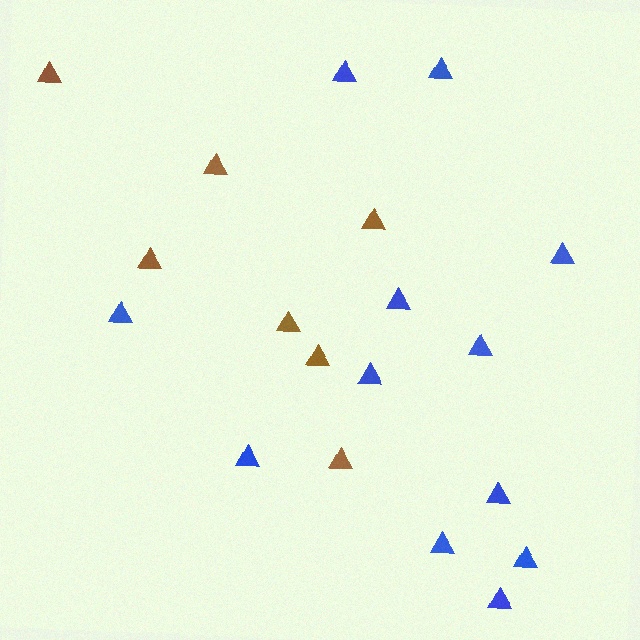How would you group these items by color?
There are 2 groups: one group of blue triangles (12) and one group of brown triangles (7).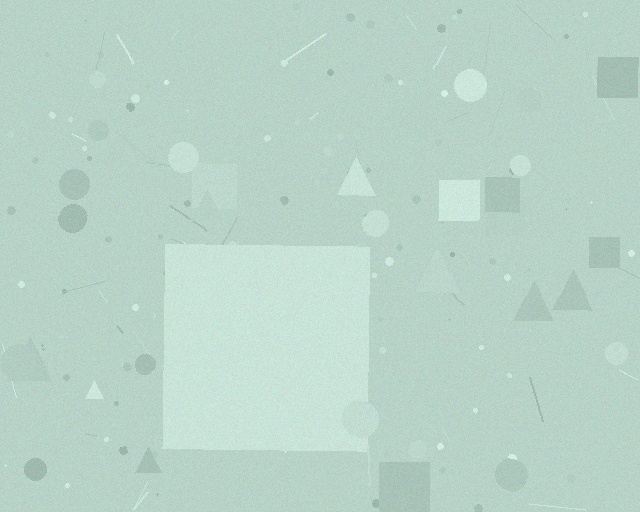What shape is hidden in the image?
A square is hidden in the image.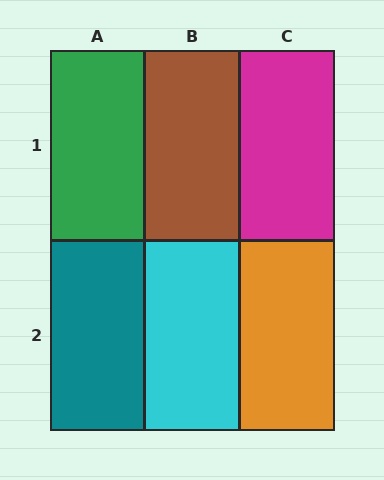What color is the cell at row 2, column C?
Orange.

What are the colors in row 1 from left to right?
Green, brown, magenta.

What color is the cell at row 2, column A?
Teal.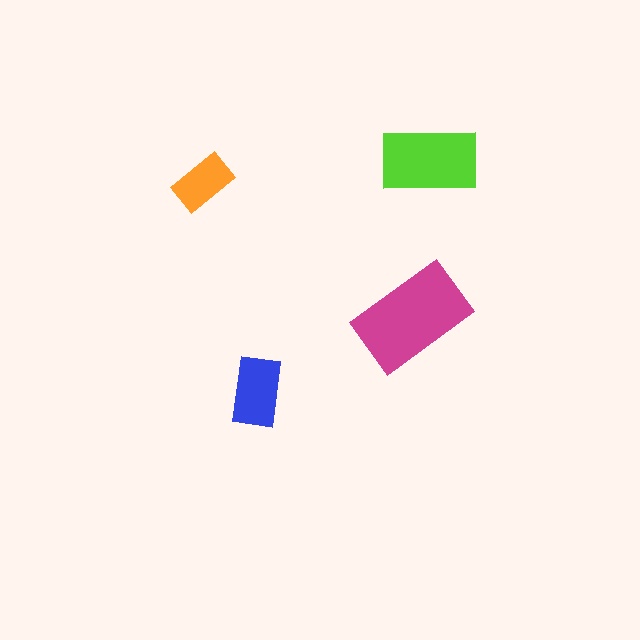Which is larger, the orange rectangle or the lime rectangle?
The lime one.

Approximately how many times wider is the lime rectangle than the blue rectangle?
About 1.5 times wider.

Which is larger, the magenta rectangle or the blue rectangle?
The magenta one.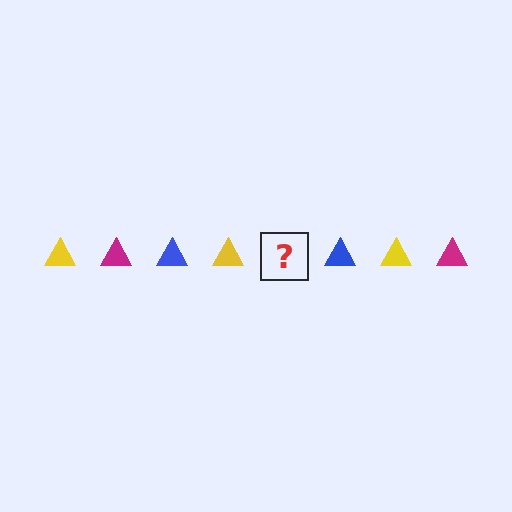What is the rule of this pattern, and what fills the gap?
The rule is that the pattern cycles through yellow, magenta, blue triangles. The gap should be filled with a magenta triangle.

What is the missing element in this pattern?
The missing element is a magenta triangle.